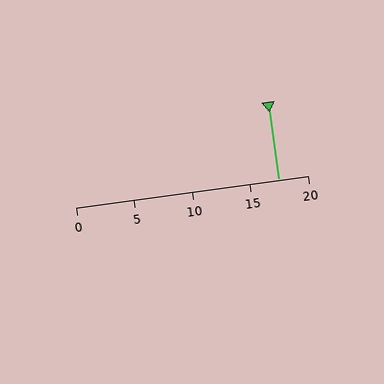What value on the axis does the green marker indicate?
The marker indicates approximately 17.5.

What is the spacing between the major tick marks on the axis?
The major ticks are spaced 5 apart.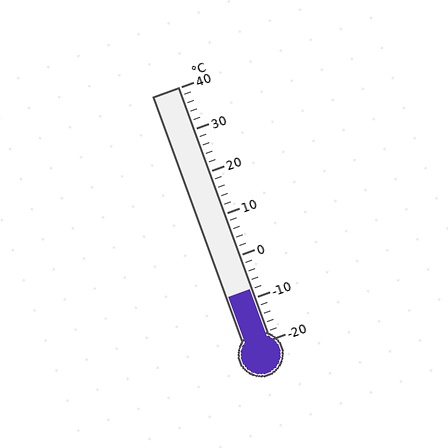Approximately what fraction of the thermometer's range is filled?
The thermometer is filled to approximately 20% of its range.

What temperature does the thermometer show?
The thermometer shows approximately -8°C.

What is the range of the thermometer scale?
The thermometer scale ranges from -20°C to 40°C.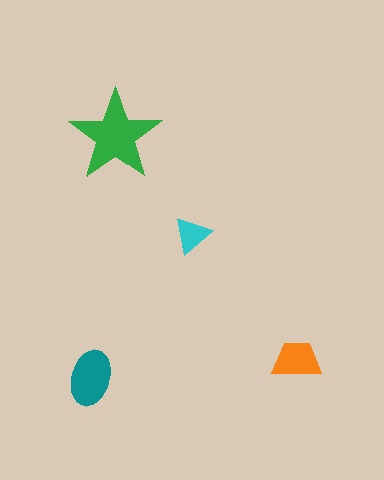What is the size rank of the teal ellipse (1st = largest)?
2nd.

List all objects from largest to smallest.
The green star, the teal ellipse, the orange trapezoid, the cyan triangle.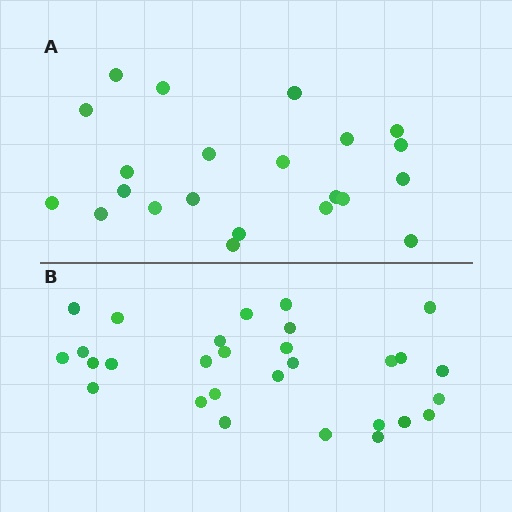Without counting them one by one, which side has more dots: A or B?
Region B (the bottom region) has more dots.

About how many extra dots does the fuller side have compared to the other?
Region B has roughly 8 or so more dots than region A.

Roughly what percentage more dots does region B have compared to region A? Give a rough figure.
About 30% more.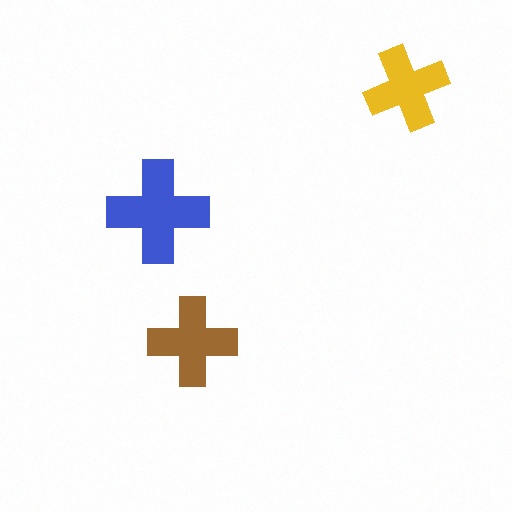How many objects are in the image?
There are 3 objects in the image.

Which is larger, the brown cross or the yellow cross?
The brown one.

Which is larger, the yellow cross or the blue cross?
The blue one.